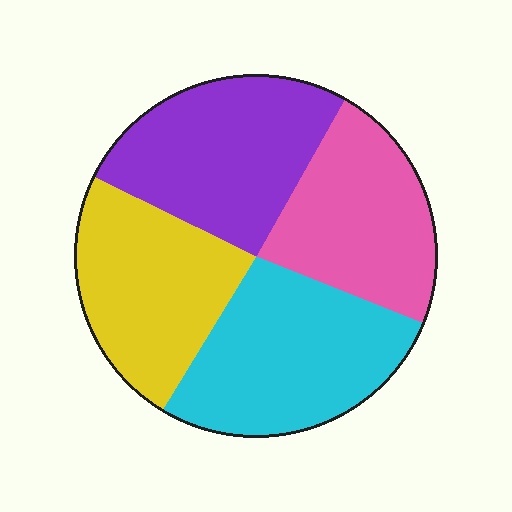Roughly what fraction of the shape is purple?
Purple takes up about one quarter (1/4) of the shape.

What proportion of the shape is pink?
Pink covers 23% of the shape.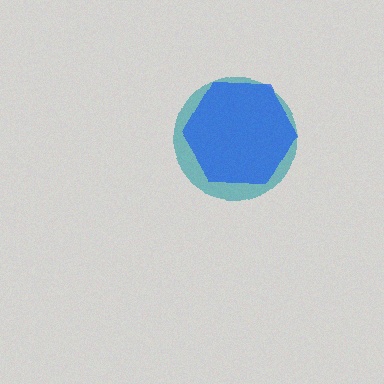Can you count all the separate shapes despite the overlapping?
Yes, there are 2 separate shapes.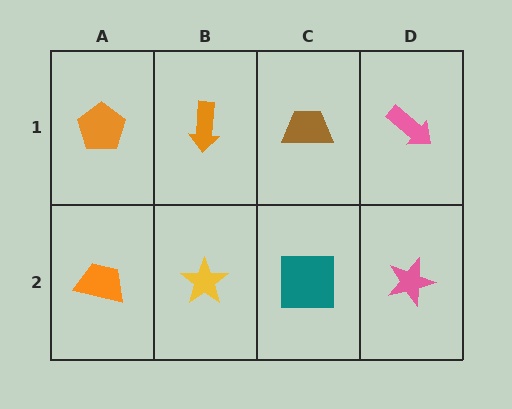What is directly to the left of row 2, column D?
A teal square.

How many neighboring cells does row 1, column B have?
3.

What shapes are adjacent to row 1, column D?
A pink star (row 2, column D), a brown trapezoid (row 1, column C).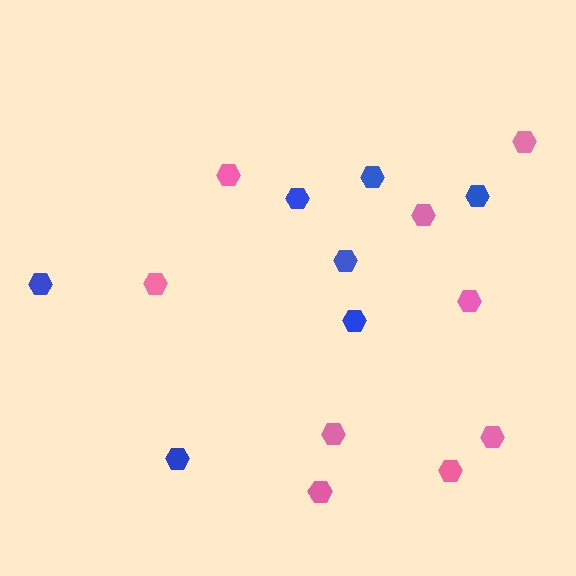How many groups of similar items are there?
There are 2 groups: one group of blue hexagons (7) and one group of pink hexagons (9).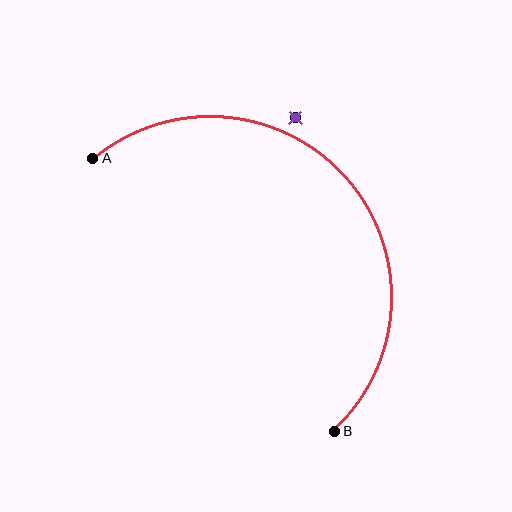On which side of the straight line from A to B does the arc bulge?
The arc bulges above and to the right of the straight line connecting A and B.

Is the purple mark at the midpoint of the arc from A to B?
No — the purple mark does not lie on the arc at all. It sits slightly outside the curve.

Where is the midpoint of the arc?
The arc midpoint is the point on the curve farthest from the straight line joining A and B. It sits above and to the right of that line.